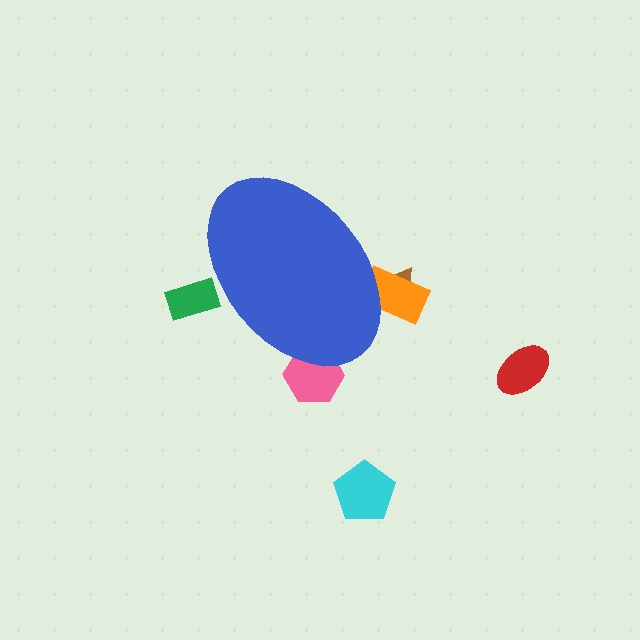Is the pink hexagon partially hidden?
Yes, the pink hexagon is partially hidden behind the blue ellipse.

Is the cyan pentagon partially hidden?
No, the cyan pentagon is fully visible.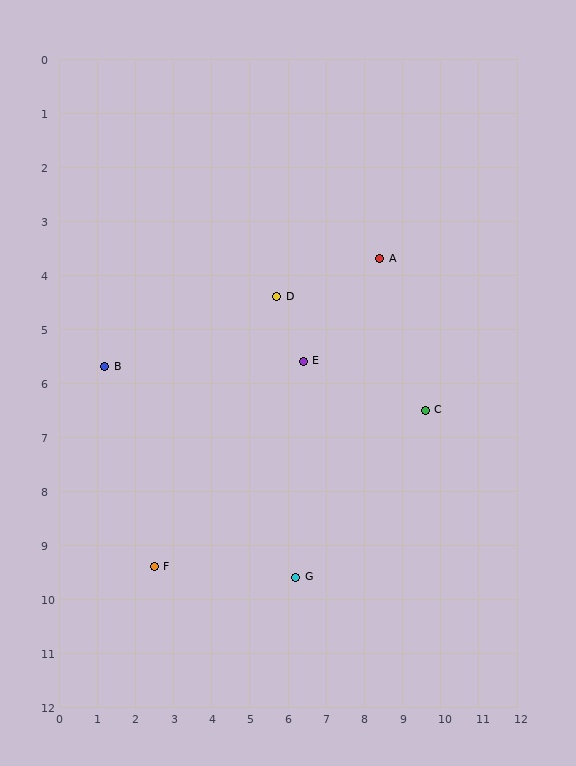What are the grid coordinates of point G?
Point G is at approximately (6.2, 9.6).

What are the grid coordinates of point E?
Point E is at approximately (6.4, 5.6).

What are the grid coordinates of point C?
Point C is at approximately (9.6, 6.5).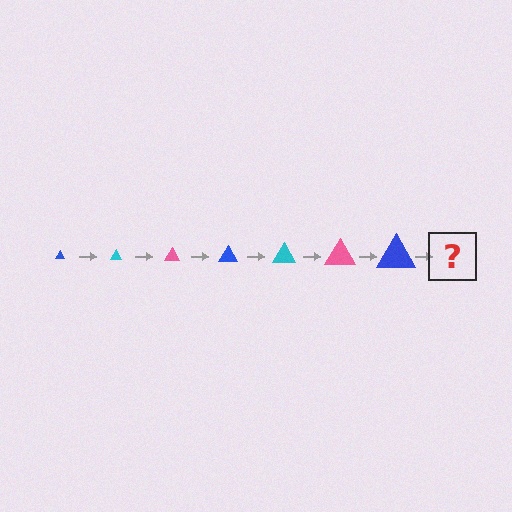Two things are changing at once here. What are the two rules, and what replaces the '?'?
The two rules are that the triangle grows larger each step and the color cycles through blue, cyan, and pink. The '?' should be a cyan triangle, larger than the previous one.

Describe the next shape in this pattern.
It should be a cyan triangle, larger than the previous one.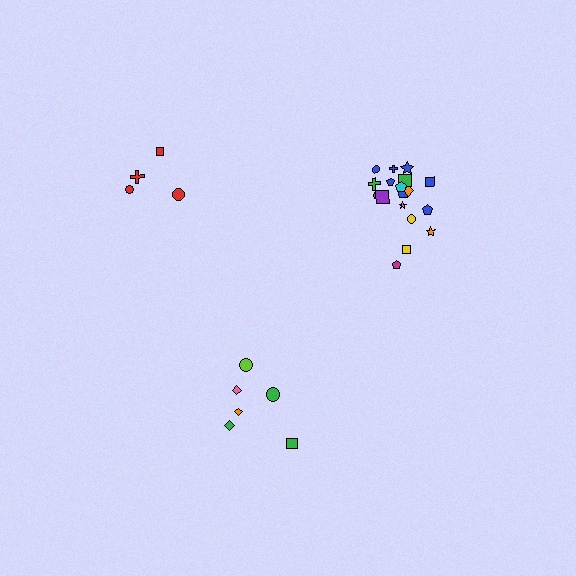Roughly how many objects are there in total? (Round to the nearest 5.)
Roughly 30 objects in total.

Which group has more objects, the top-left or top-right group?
The top-right group.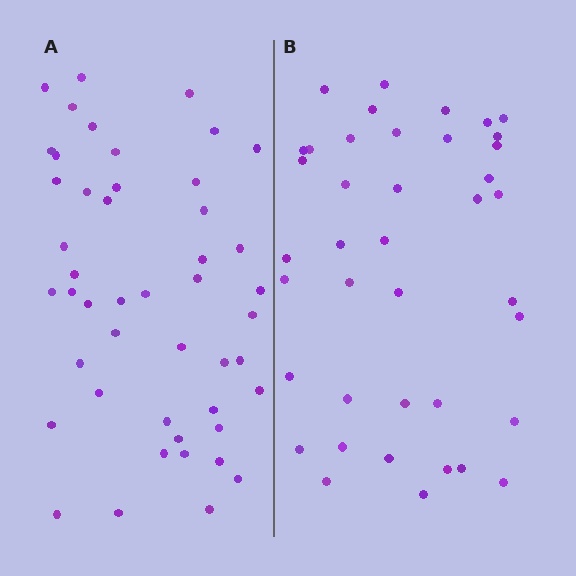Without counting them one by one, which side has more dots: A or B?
Region A (the left region) has more dots.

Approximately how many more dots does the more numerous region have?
Region A has roughly 8 or so more dots than region B.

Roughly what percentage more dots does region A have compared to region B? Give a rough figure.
About 20% more.